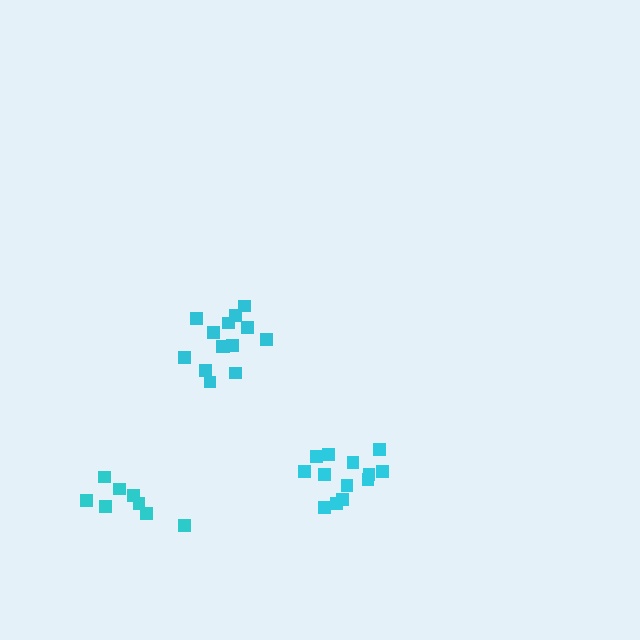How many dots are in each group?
Group 1: 14 dots, Group 2: 13 dots, Group 3: 8 dots (35 total).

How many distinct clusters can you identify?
There are 3 distinct clusters.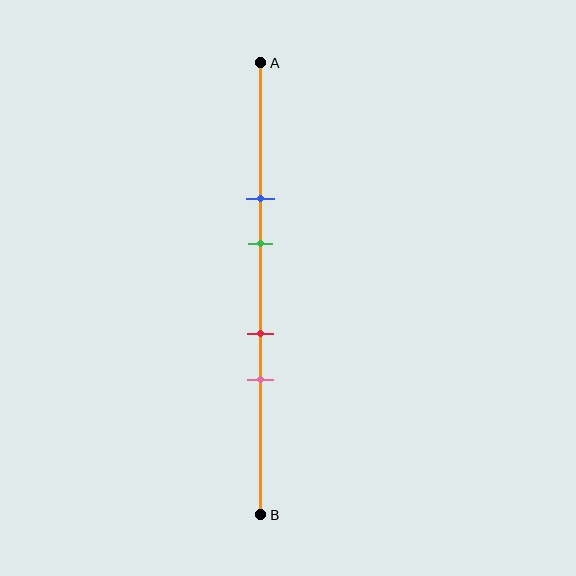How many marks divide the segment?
There are 4 marks dividing the segment.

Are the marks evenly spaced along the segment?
No, the marks are not evenly spaced.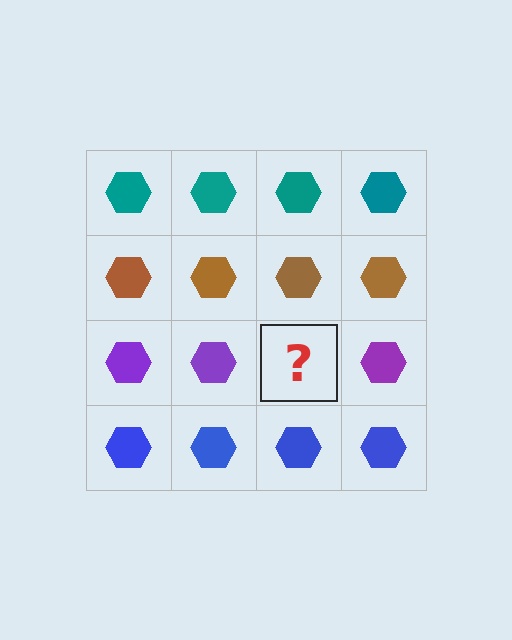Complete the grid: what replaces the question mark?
The question mark should be replaced with a purple hexagon.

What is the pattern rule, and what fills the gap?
The rule is that each row has a consistent color. The gap should be filled with a purple hexagon.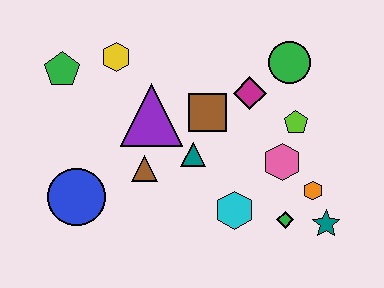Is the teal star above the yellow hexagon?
No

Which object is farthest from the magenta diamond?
The blue circle is farthest from the magenta diamond.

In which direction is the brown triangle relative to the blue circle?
The brown triangle is to the right of the blue circle.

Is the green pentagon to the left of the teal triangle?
Yes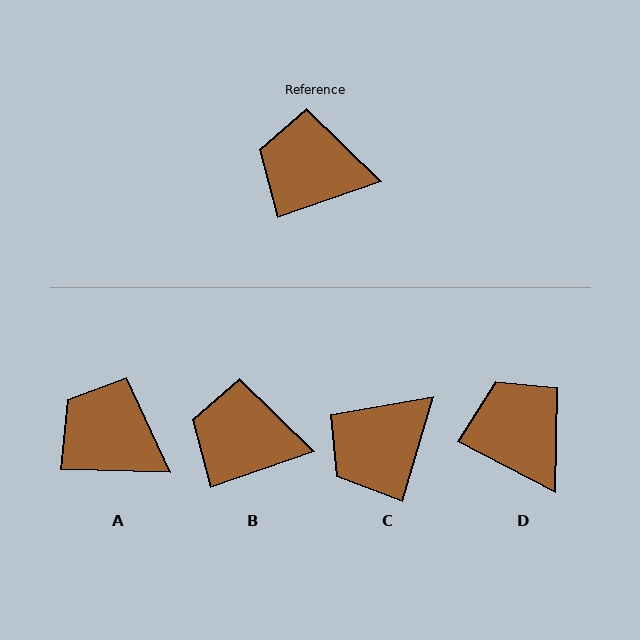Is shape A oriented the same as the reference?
No, it is off by about 21 degrees.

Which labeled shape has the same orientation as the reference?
B.